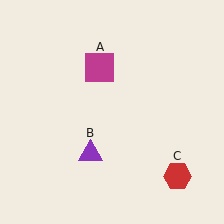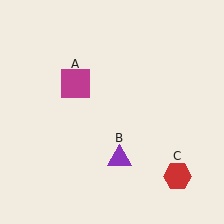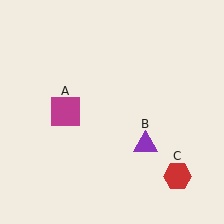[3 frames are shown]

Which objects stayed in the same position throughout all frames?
Red hexagon (object C) remained stationary.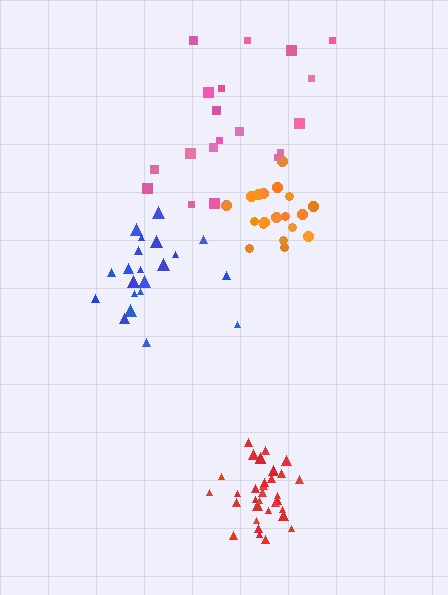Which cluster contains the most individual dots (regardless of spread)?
Red (33).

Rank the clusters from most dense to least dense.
red, orange, blue, pink.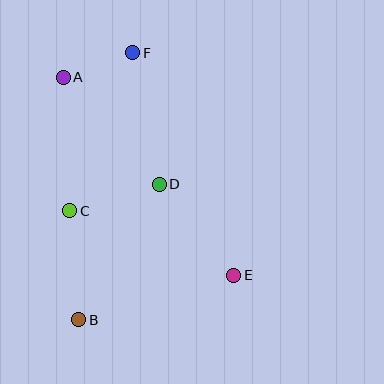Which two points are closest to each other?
Points A and F are closest to each other.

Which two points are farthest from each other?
Points B and F are farthest from each other.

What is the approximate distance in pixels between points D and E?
The distance between D and E is approximately 117 pixels.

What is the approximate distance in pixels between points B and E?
The distance between B and E is approximately 161 pixels.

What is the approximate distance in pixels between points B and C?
The distance between B and C is approximately 110 pixels.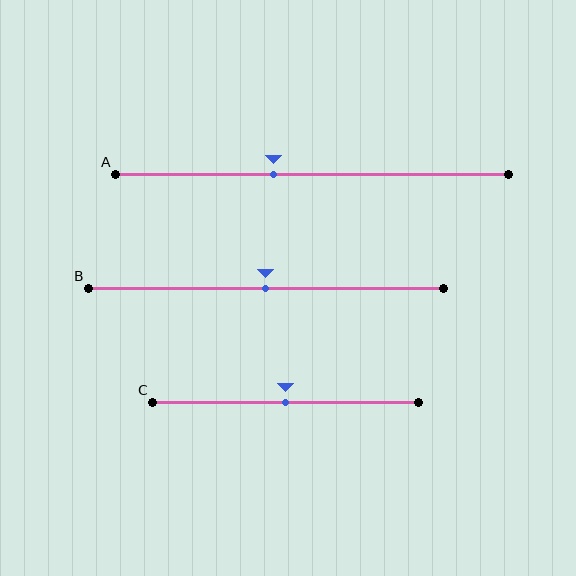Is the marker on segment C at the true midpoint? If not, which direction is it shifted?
Yes, the marker on segment C is at the true midpoint.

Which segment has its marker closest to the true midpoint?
Segment B has its marker closest to the true midpoint.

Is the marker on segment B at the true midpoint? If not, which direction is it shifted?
Yes, the marker on segment B is at the true midpoint.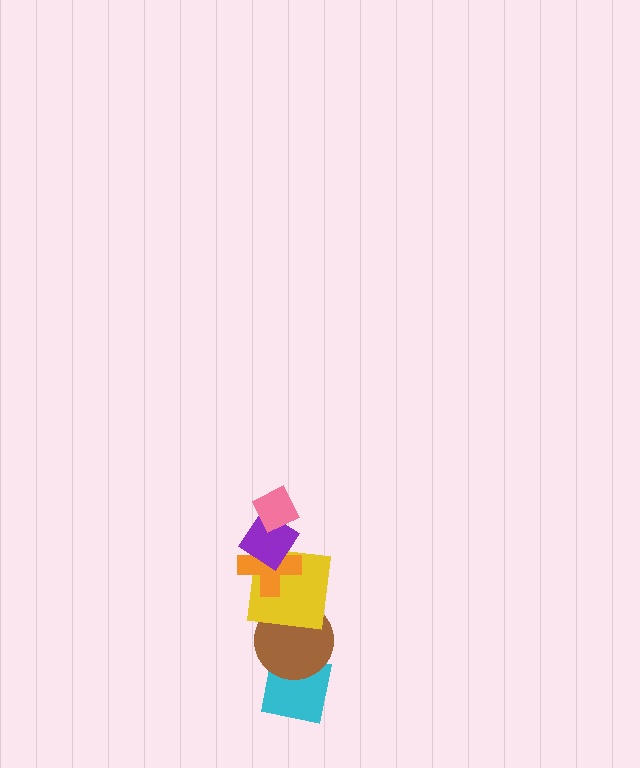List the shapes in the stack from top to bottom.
From top to bottom: the pink diamond, the purple diamond, the orange cross, the yellow square, the brown circle, the cyan square.